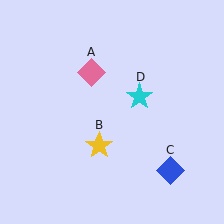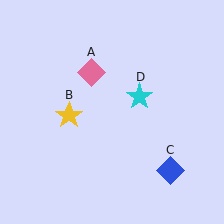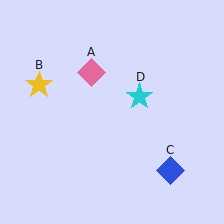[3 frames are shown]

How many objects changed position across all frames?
1 object changed position: yellow star (object B).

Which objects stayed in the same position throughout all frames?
Pink diamond (object A) and blue diamond (object C) and cyan star (object D) remained stationary.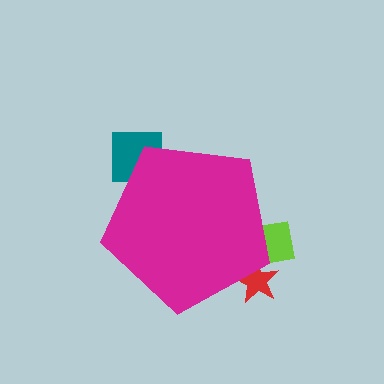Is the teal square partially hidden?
Yes, the teal square is partially hidden behind the magenta pentagon.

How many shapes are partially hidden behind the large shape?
3 shapes are partially hidden.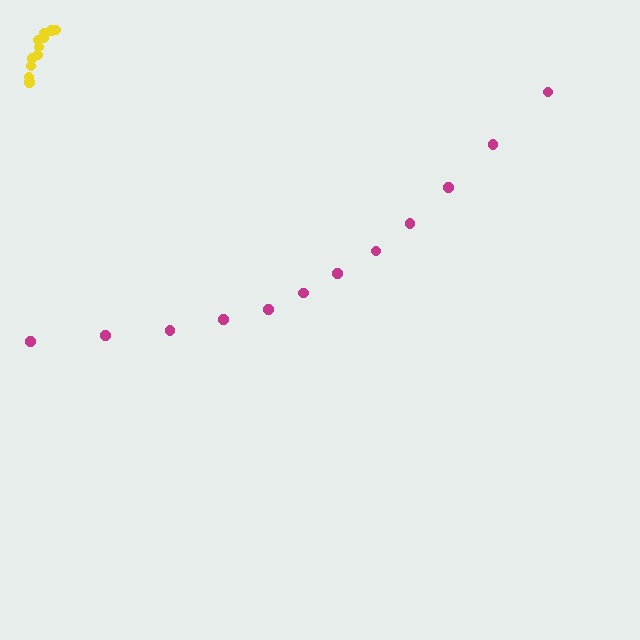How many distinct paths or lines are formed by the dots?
There are 2 distinct paths.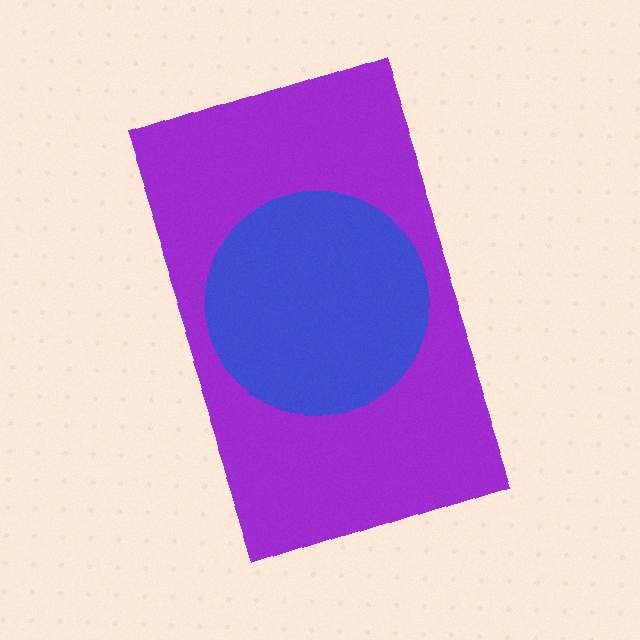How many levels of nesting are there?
2.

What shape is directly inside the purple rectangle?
The blue circle.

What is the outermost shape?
The purple rectangle.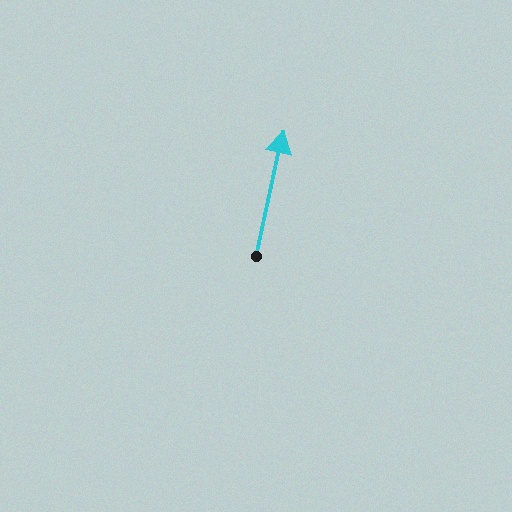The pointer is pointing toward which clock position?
Roughly 12 o'clock.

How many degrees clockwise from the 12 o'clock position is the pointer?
Approximately 12 degrees.